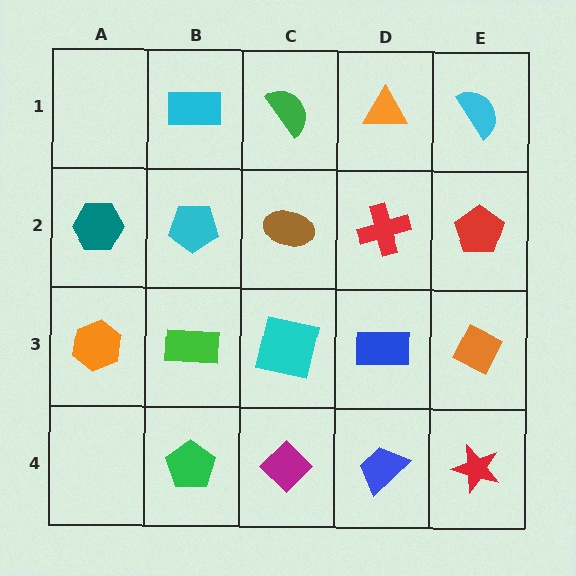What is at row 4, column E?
A red star.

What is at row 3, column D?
A blue rectangle.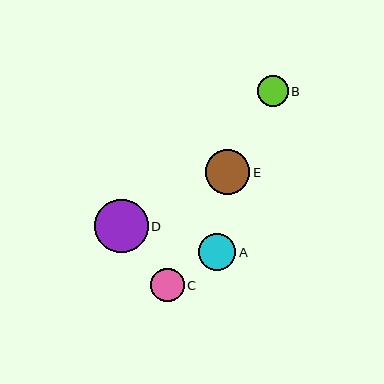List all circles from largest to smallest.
From largest to smallest: D, E, A, C, B.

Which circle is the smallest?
Circle B is the smallest with a size of approximately 31 pixels.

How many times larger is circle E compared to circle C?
Circle E is approximately 1.3 times the size of circle C.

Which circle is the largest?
Circle D is the largest with a size of approximately 53 pixels.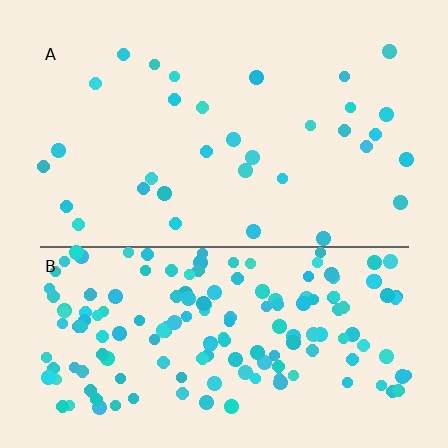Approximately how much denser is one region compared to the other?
Approximately 5.1× — region B over region A.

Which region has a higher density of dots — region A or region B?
B (the bottom).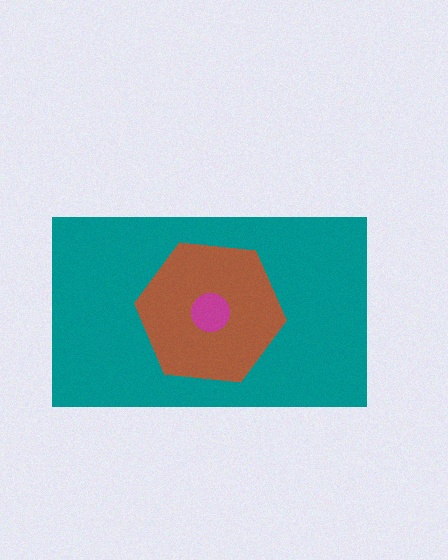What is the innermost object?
The magenta circle.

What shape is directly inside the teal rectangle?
The brown hexagon.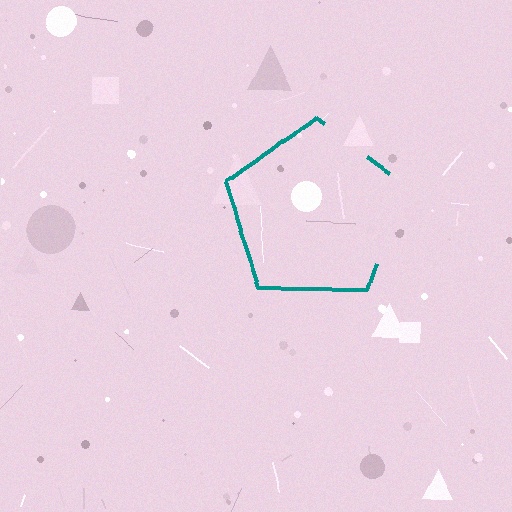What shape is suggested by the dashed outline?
The dashed outline suggests a pentagon.